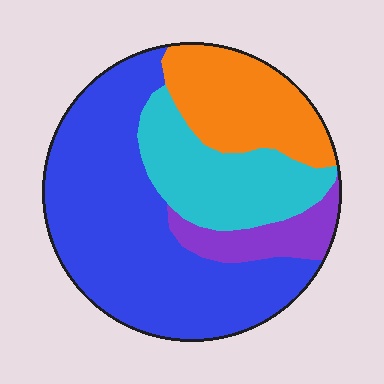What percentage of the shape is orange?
Orange covers 20% of the shape.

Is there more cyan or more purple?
Cyan.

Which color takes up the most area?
Blue, at roughly 50%.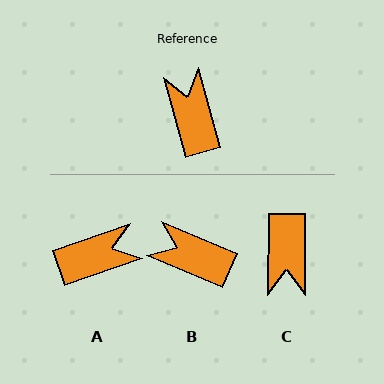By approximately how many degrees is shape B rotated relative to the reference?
Approximately 51 degrees counter-clockwise.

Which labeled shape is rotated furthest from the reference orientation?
C, about 164 degrees away.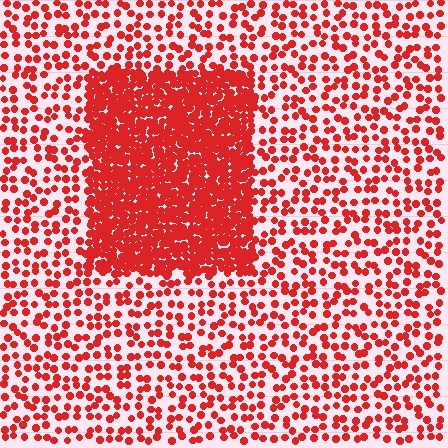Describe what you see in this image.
The image contains small red elements arranged at two different densities. A rectangle-shaped region is visible where the elements are more densely packed than the surrounding area.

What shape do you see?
I see a rectangle.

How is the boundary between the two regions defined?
The boundary is defined by a change in element density (approximately 3.1x ratio). All elements are the same color, size, and shape.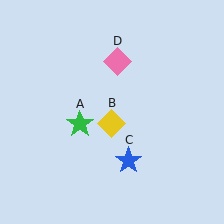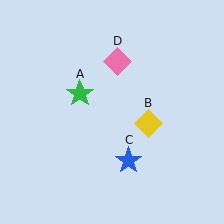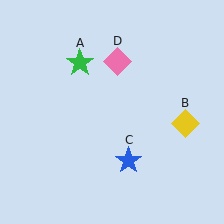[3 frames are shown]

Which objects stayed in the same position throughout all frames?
Blue star (object C) and pink diamond (object D) remained stationary.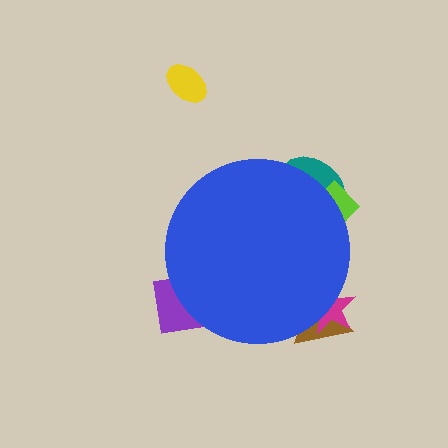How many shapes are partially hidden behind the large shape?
5 shapes are partially hidden.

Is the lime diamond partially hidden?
Yes, the lime diamond is partially hidden behind the blue circle.